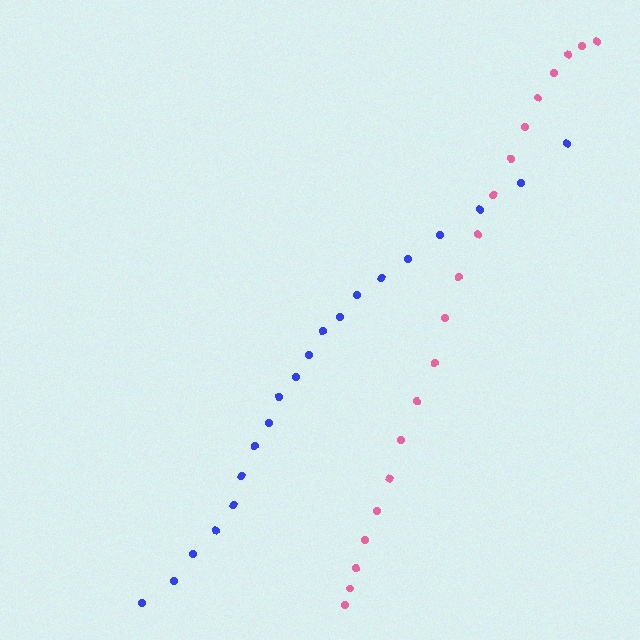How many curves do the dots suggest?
There are 2 distinct paths.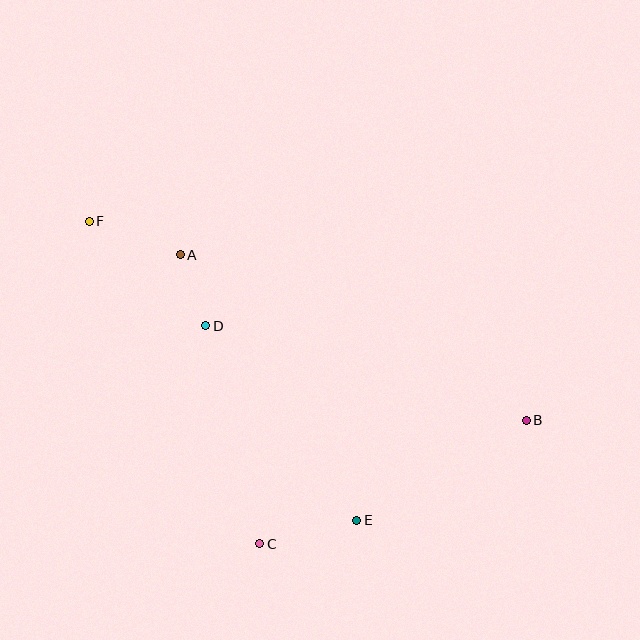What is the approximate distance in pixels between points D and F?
The distance between D and F is approximately 157 pixels.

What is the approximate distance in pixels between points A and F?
The distance between A and F is approximately 97 pixels.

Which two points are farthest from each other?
Points B and F are farthest from each other.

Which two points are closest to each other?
Points A and D are closest to each other.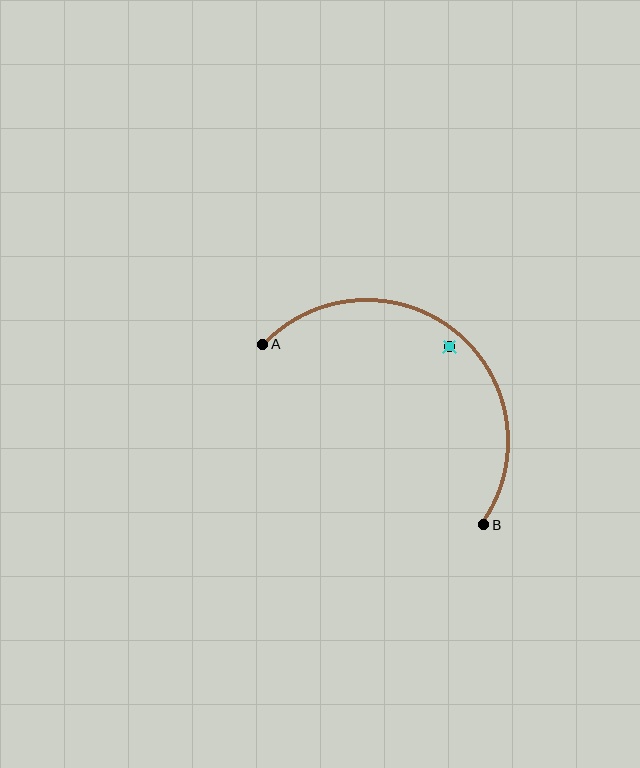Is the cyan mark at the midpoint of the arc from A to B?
No — the cyan mark does not lie on the arc at all. It sits slightly inside the curve.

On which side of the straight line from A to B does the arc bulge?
The arc bulges above and to the right of the straight line connecting A and B.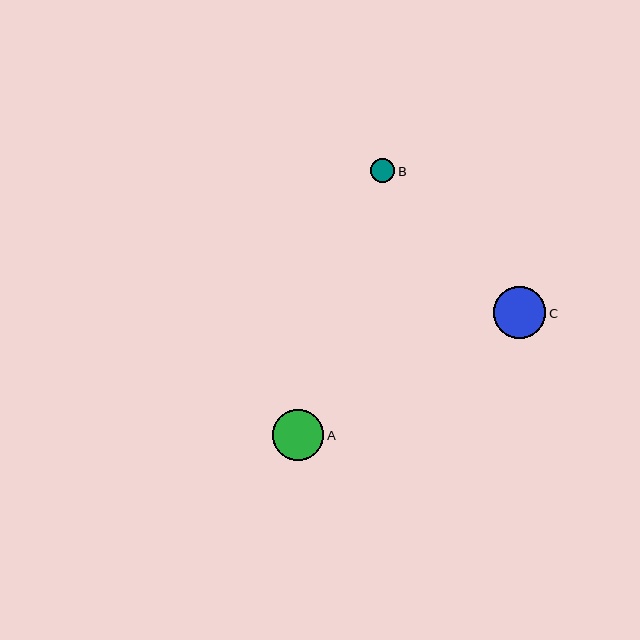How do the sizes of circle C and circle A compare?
Circle C and circle A are approximately the same size.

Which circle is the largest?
Circle C is the largest with a size of approximately 52 pixels.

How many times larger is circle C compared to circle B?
Circle C is approximately 2.1 times the size of circle B.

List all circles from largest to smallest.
From largest to smallest: C, A, B.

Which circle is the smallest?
Circle B is the smallest with a size of approximately 24 pixels.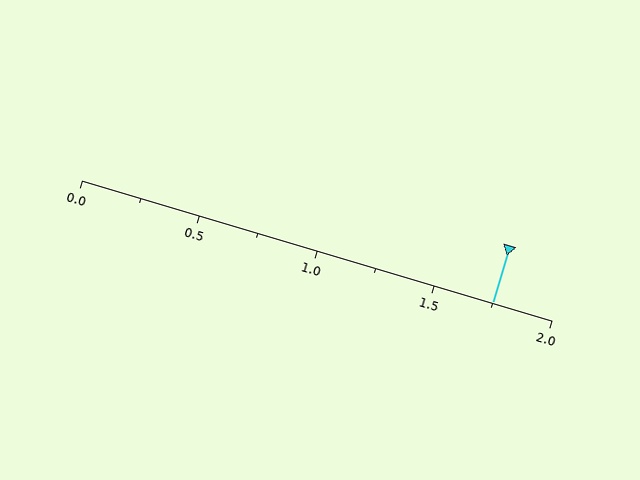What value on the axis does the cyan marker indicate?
The marker indicates approximately 1.75.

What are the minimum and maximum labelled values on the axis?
The axis runs from 0.0 to 2.0.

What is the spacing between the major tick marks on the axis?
The major ticks are spaced 0.5 apart.